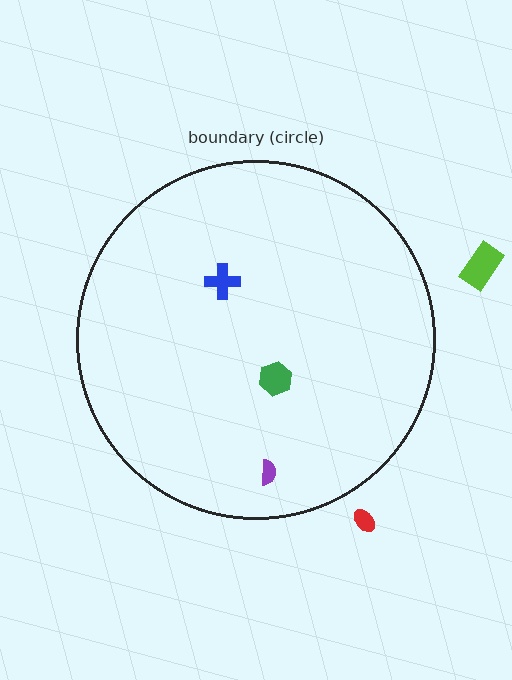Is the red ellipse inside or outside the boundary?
Outside.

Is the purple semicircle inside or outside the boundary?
Inside.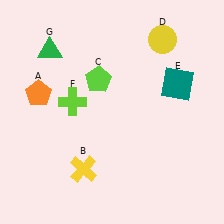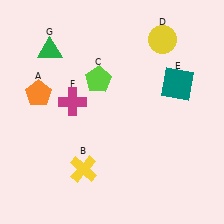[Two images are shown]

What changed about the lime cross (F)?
In Image 1, F is lime. In Image 2, it changed to magenta.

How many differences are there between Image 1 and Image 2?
There is 1 difference between the two images.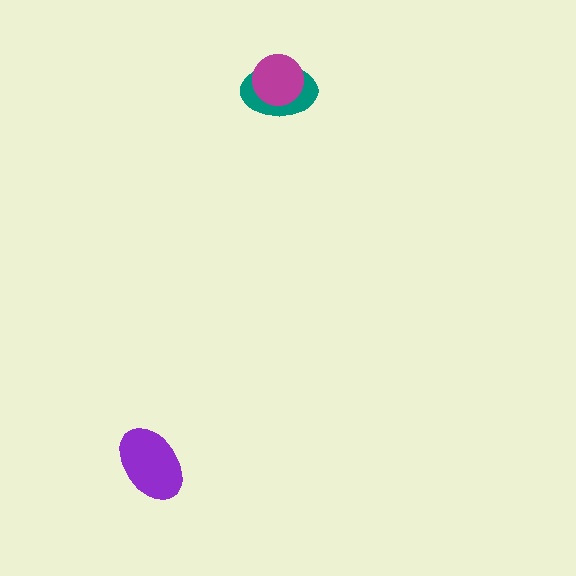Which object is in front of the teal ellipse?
The magenta circle is in front of the teal ellipse.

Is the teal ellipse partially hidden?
Yes, it is partially covered by another shape.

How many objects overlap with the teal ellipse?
1 object overlaps with the teal ellipse.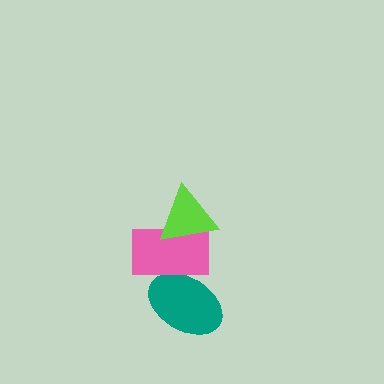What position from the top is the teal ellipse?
The teal ellipse is 3rd from the top.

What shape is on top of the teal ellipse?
The pink rectangle is on top of the teal ellipse.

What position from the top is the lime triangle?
The lime triangle is 1st from the top.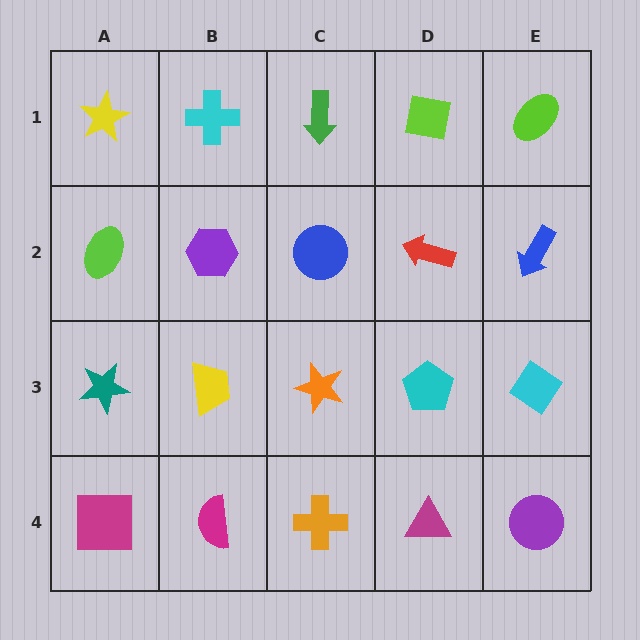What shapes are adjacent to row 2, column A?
A yellow star (row 1, column A), a teal star (row 3, column A), a purple hexagon (row 2, column B).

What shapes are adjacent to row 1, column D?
A red arrow (row 2, column D), a green arrow (row 1, column C), a lime ellipse (row 1, column E).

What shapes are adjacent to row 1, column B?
A purple hexagon (row 2, column B), a yellow star (row 1, column A), a green arrow (row 1, column C).